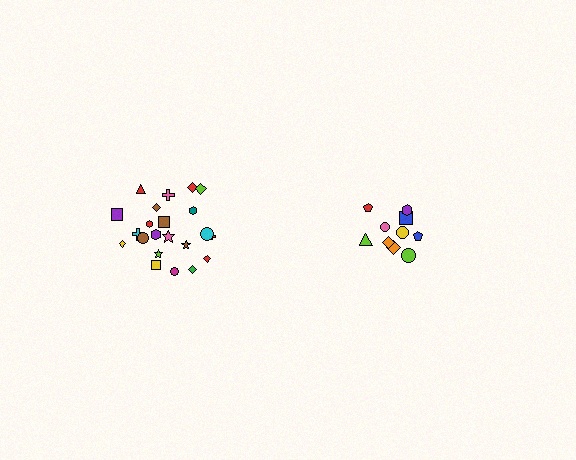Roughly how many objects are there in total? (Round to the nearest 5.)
Roughly 30 objects in total.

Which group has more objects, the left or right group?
The left group.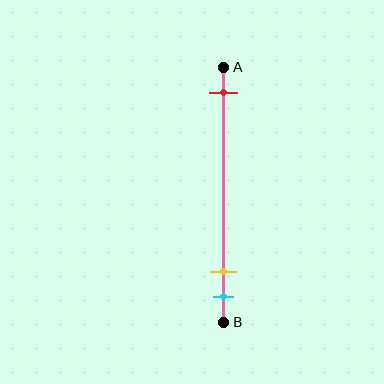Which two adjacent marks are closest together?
The yellow and cyan marks are the closest adjacent pair.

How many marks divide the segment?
There are 3 marks dividing the segment.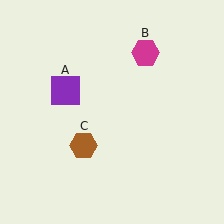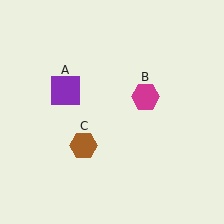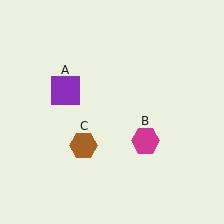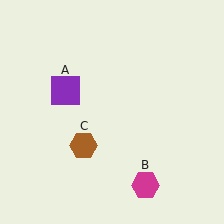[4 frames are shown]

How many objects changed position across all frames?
1 object changed position: magenta hexagon (object B).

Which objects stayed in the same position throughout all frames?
Purple square (object A) and brown hexagon (object C) remained stationary.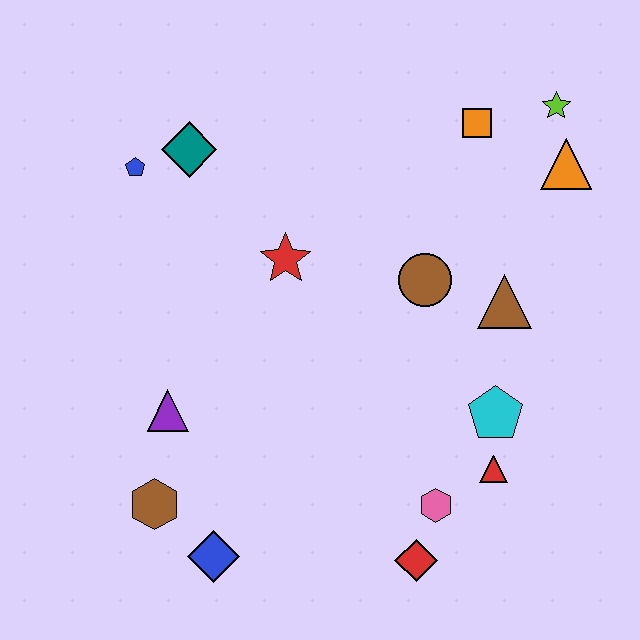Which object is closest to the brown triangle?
The brown circle is closest to the brown triangle.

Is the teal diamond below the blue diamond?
No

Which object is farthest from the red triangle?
The blue pentagon is farthest from the red triangle.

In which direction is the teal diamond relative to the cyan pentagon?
The teal diamond is to the left of the cyan pentagon.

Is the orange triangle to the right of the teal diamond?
Yes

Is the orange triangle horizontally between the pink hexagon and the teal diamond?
No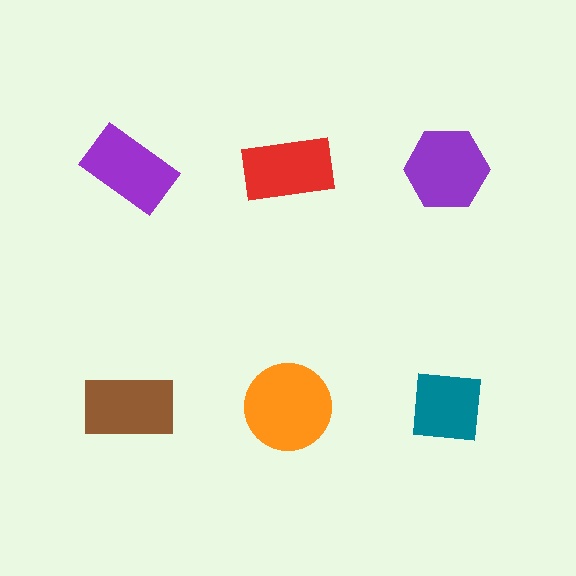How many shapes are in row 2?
3 shapes.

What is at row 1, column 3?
A purple hexagon.